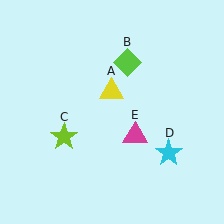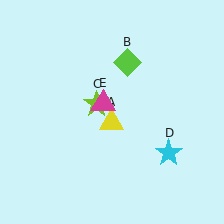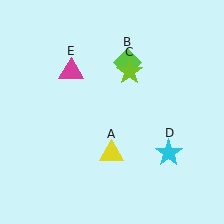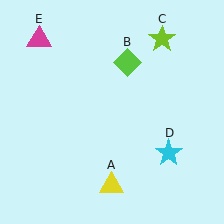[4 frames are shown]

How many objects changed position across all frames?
3 objects changed position: yellow triangle (object A), lime star (object C), magenta triangle (object E).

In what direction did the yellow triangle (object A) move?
The yellow triangle (object A) moved down.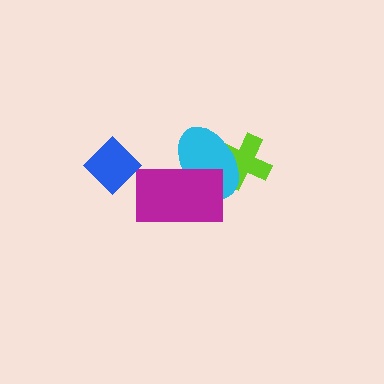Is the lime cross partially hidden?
Yes, it is partially covered by another shape.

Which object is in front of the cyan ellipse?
The magenta rectangle is in front of the cyan ellipse.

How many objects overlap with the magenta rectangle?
1 object overlaps with the magenta rectangle.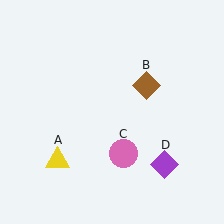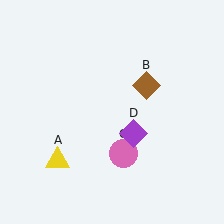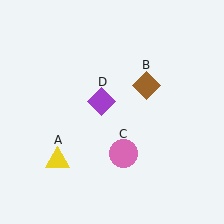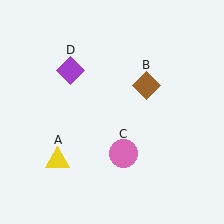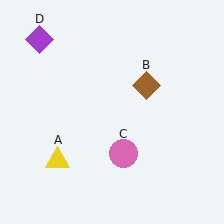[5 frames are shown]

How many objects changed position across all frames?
1 object changed position: purple diamond (object D).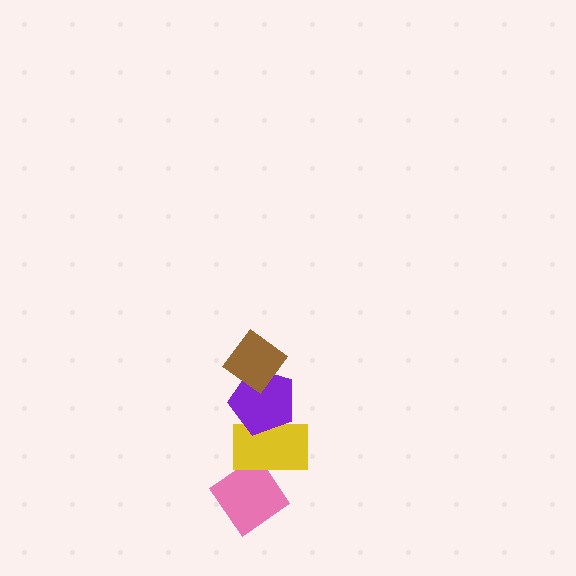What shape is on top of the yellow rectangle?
The purple pentagon is on top of the yellow rectangle.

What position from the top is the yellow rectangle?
The yellow rectangle is 3rd from the top.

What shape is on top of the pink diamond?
The yellow rectangle is on top of the pink diamond.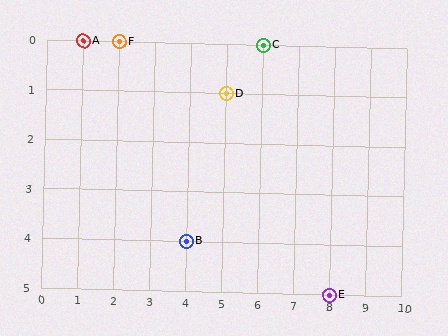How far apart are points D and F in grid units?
Points D and F are 3 columns and 1 row apart (about 3.2 grid units diagonally).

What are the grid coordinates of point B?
Point B is at grid coordinates (4, 4).